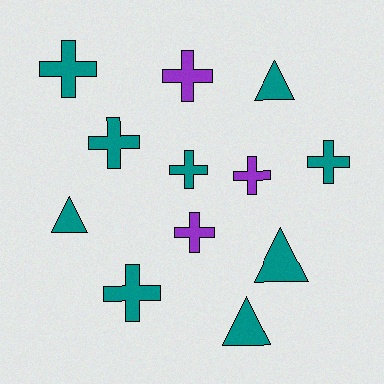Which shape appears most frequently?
Cross, with 8 objects.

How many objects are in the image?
There are 12 objects.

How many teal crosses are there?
There are 5 teal crosses.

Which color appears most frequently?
Teal, with 9 objects.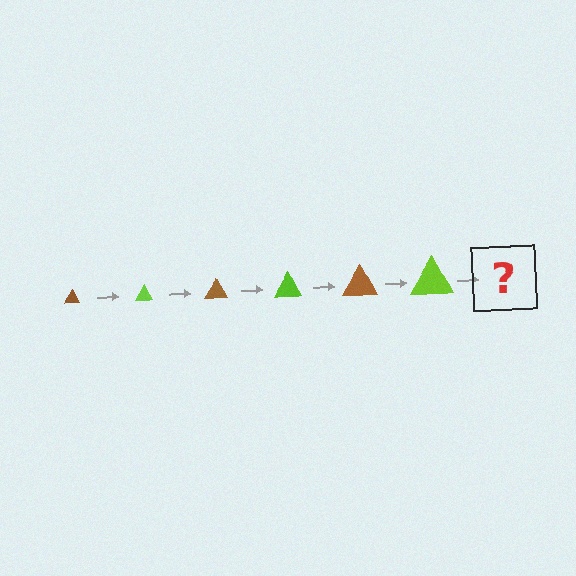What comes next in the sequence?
The next element should be a brown triangle, larger than the previous one.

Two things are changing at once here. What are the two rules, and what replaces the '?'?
The two rules are that the triangle grows larger each step and the color cycles through brown and lime. The '?' should be a brown triangle, larger than the previous one.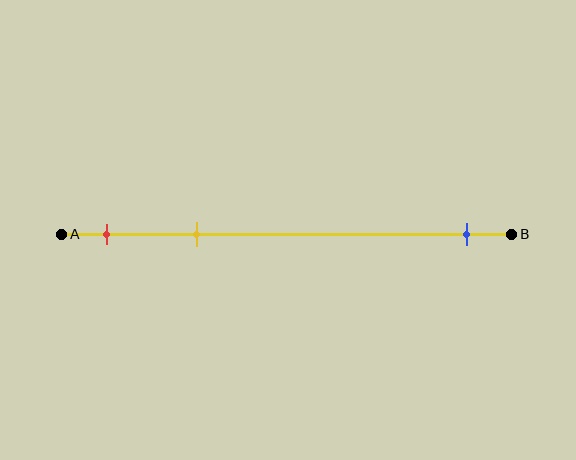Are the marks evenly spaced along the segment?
No, the marks are not evenly spaced.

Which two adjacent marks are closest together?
The red and yellow marks are the closest adjacent pair.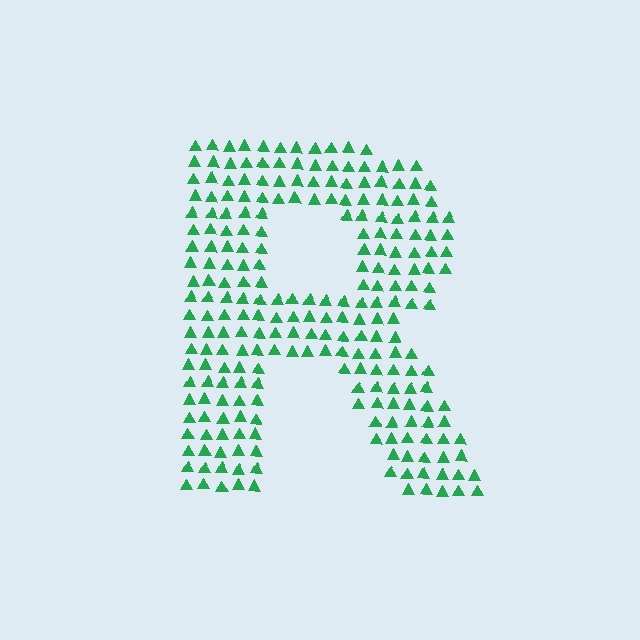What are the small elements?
The small elements are triangles.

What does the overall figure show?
The overall figure shows the letter R.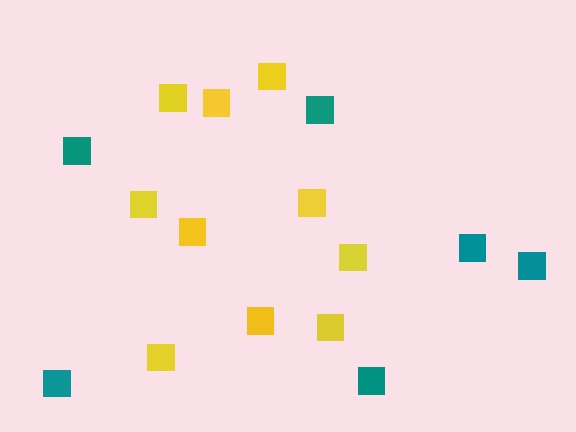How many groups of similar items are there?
There are 2 groups: one group of teal squares (6) and one group of yellow squares (10).